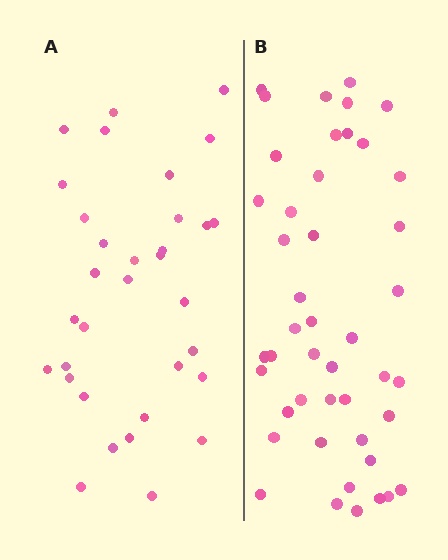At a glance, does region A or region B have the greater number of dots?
Region B (the right region) has more dots.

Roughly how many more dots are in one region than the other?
Region B has roughly 12 or so more dots than region A.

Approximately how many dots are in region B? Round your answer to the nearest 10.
About 40 dots. (The exact count is 45, which rounds to 40.)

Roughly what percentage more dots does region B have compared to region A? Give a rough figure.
About 35% more.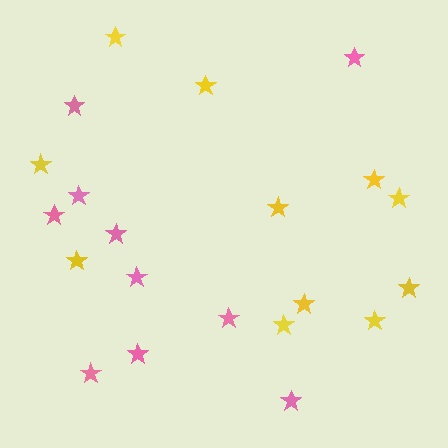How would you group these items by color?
There are 2 groups: one group of yellow stars (11) and one group of pink stars (10).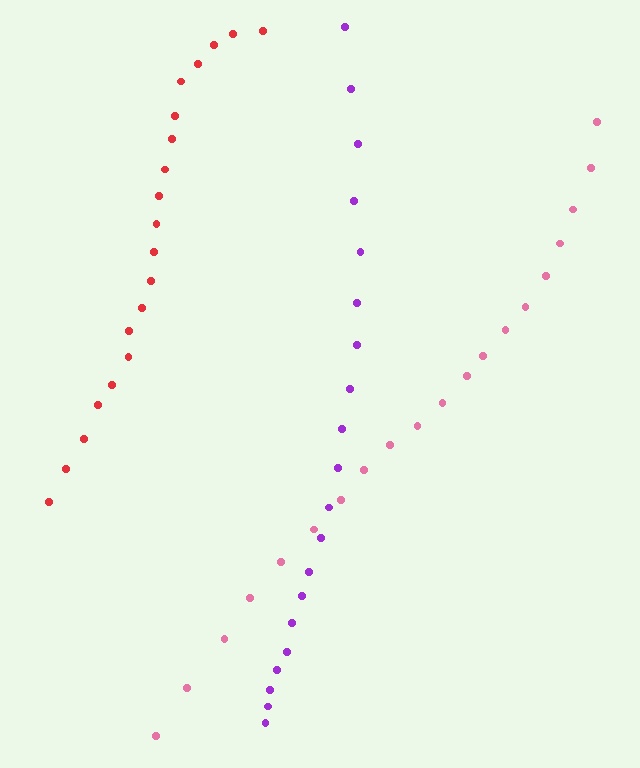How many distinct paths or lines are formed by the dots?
There are 3 distinct paths.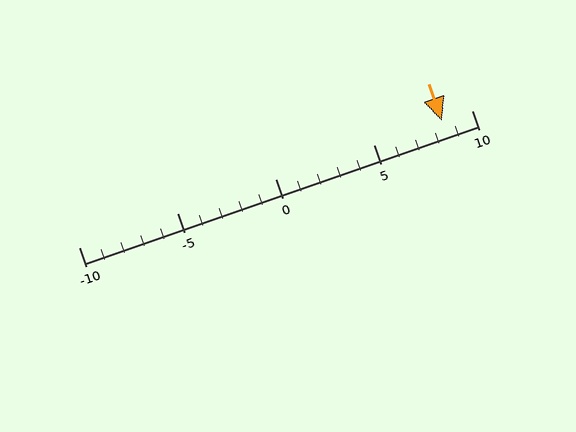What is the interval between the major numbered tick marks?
The major tick marks are spaced 5 units apart.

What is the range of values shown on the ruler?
The ruler shows values from -10 to 10.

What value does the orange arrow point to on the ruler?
The orange arrow points to approximately 8.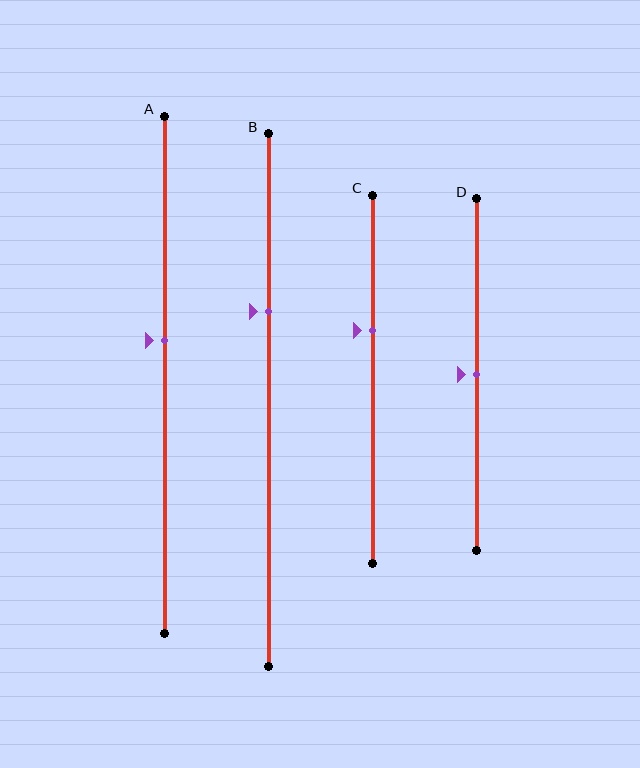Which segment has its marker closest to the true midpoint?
Segment D has its marker closest to the true midpoint.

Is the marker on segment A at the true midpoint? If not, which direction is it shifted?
No, the marker on segment A is shifted upward by about 7% of the segment length.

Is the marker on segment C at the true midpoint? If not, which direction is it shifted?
No, the marker on segment C is shifted upward by about 13% of the segment length.